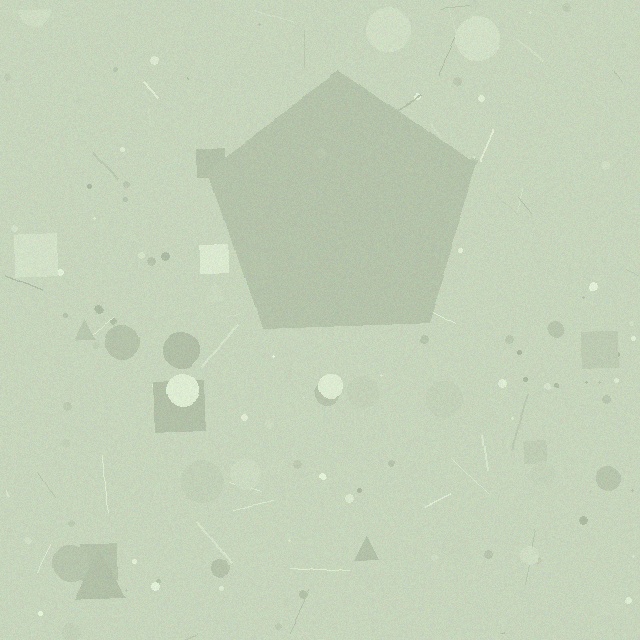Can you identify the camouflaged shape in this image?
The camouflaged shape is a pentagon.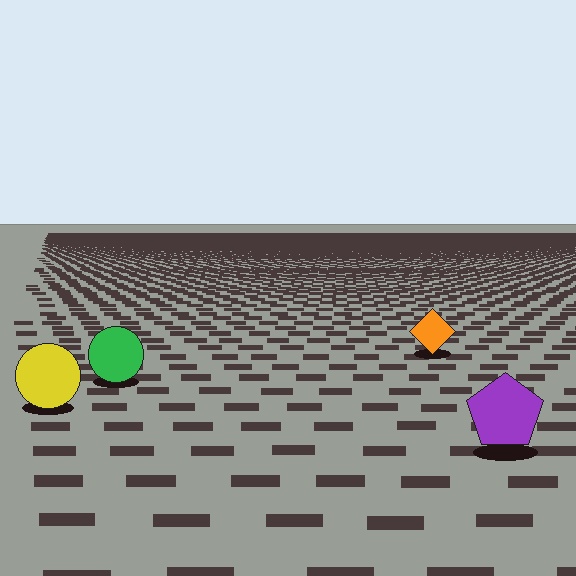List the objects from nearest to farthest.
From nearest to farthest: the purple pentagon, the yellow circle, the green circle, the orange diamond.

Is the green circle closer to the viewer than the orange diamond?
Yes. The green circle is closer — you can tell from the texture gradient: the ground texture is coarser near it.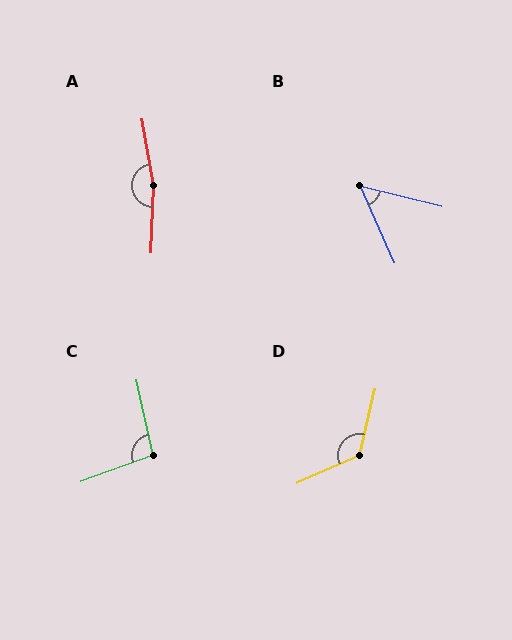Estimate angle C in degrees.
Approximately 98 degrees.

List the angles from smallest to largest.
B (52°), C (98°), D (127°), A (168°).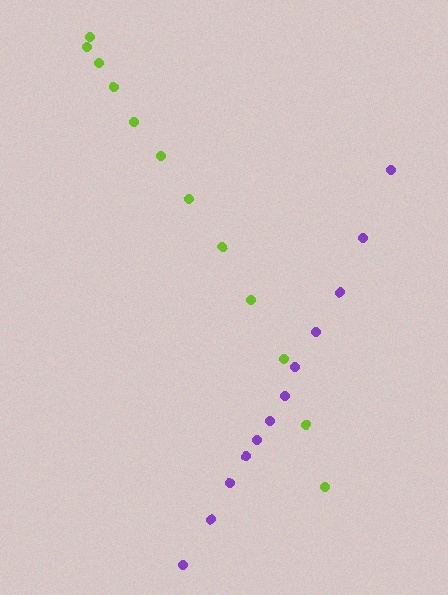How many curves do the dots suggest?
There are 2 distinct paths.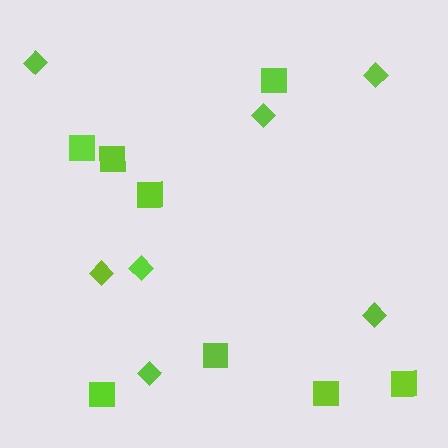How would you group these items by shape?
There are 2 groups: one group of diamonds (7) and one group of squares (8).